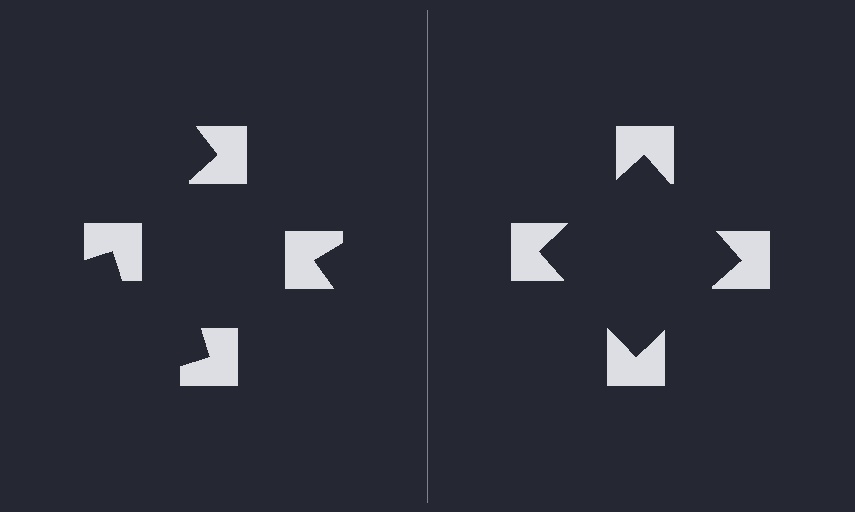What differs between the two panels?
The notched squares are positioned identically on both sides; only the wedge orientations differ. On the right they align to a square; on the left they are misaligned.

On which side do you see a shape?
An illusory square appears on the right side. On the left side the wedge cuts are rotated, so no coherent shape forms.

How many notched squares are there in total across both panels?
8 — 4 on each side.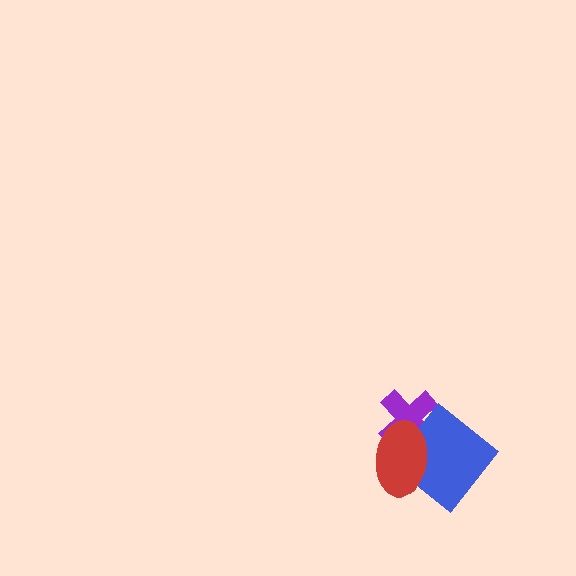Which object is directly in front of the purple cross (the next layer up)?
The blue diamond is directly in front of the purple cross.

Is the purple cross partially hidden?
Yes, it is partially covered by another shape.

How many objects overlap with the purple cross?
2 objects overlap with the purple cross.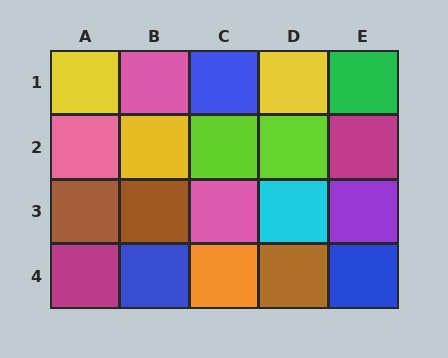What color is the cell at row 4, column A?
Magenta.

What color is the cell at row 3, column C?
Pink.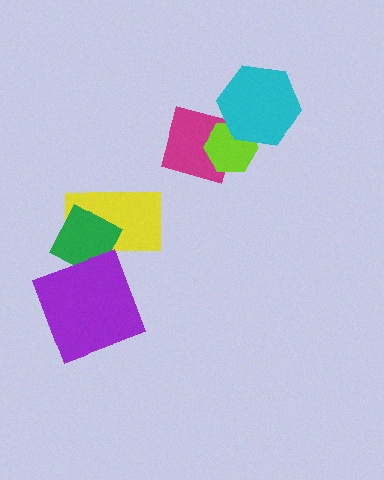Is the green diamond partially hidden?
Yes, it is partially covered by another shape.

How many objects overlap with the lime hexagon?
2 objects overlap with the lime hexagon.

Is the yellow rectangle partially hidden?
Yes, it is partially covered by another shape.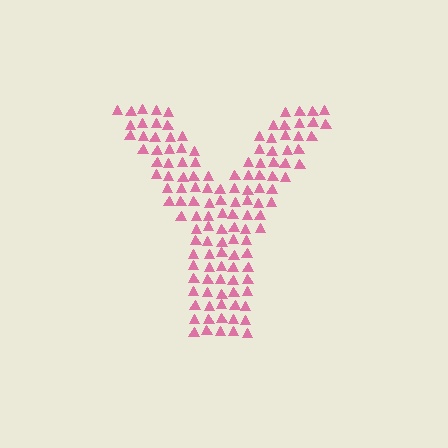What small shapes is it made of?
It is made of small triangles.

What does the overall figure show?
The overall figure shows the letter Y.